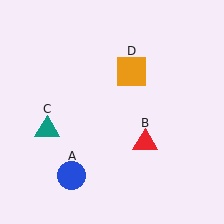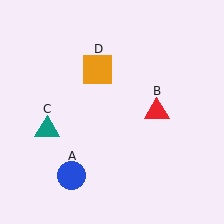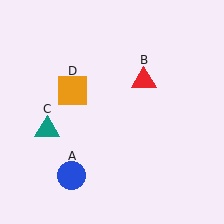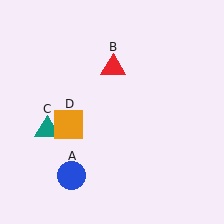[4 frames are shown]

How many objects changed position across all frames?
2 objects changed position: red triangle (object B), orange square (object D).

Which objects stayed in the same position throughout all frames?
Blue circle (object A) and teal triangle (object C) remained stationary.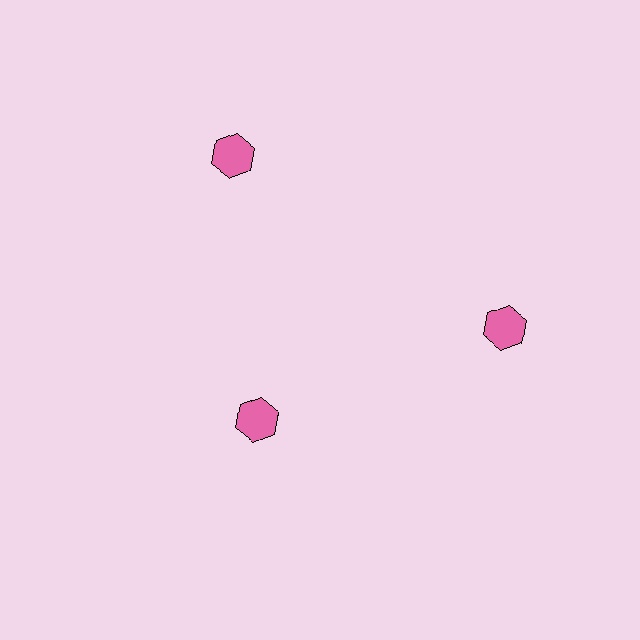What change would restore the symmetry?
The symmetry would be restored by moving it outward, back onto the ring so that all 3 hexagons sit at equal angles and equal distance from the center.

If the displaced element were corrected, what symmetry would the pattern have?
It would have 3-fold rotational symmetry — the pattern would map onto itself every 120 degrees.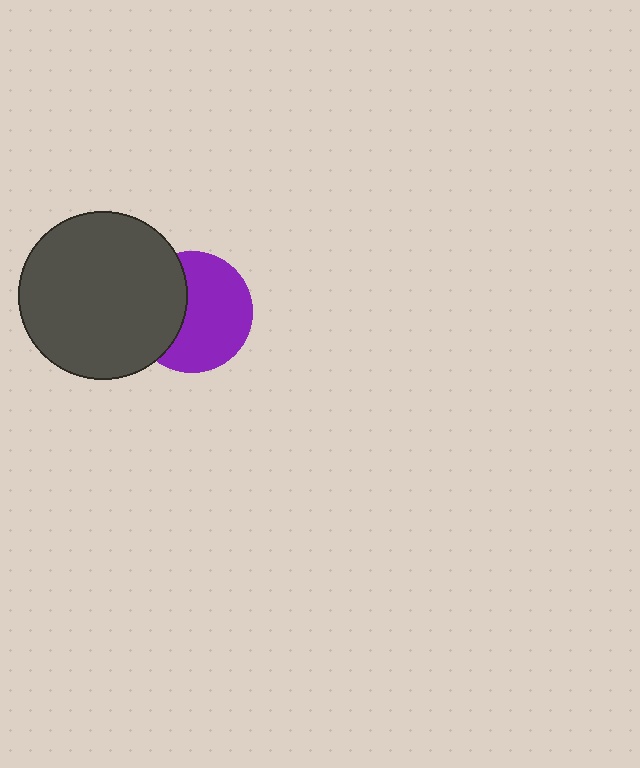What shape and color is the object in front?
The object in front is a dark gray circle.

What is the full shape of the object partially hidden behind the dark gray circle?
The partially hidden object is a purple circle.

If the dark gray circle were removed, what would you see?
You would see the complete purple circle.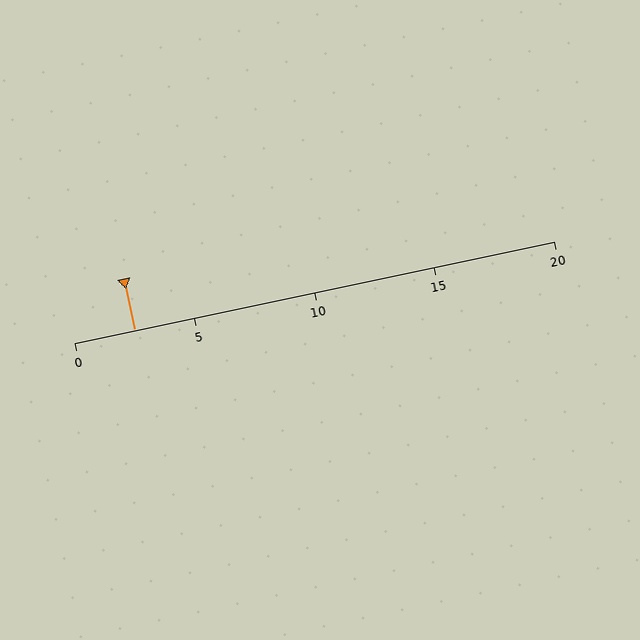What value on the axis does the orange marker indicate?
The marker indicates approximately 2.5.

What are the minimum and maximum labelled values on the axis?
The axis runs from 0 to 20.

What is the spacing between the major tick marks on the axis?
The major ticks are spaced 5 apart.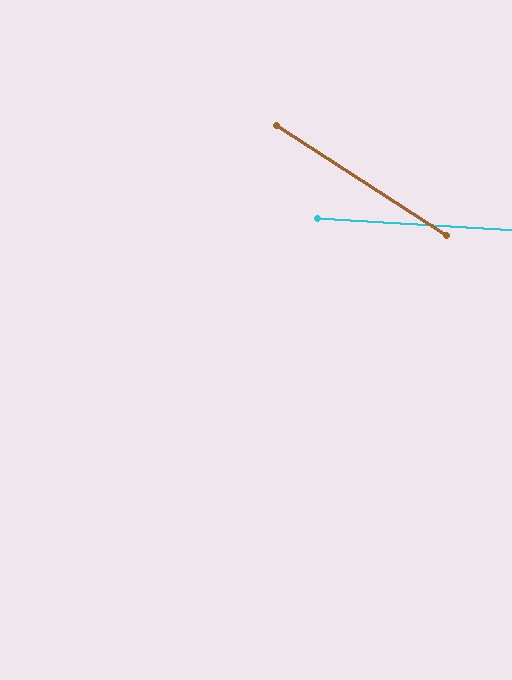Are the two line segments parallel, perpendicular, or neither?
Neither parallel nor perpendicular — they differ by about 29°.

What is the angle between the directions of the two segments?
Approximately 29 degrees.